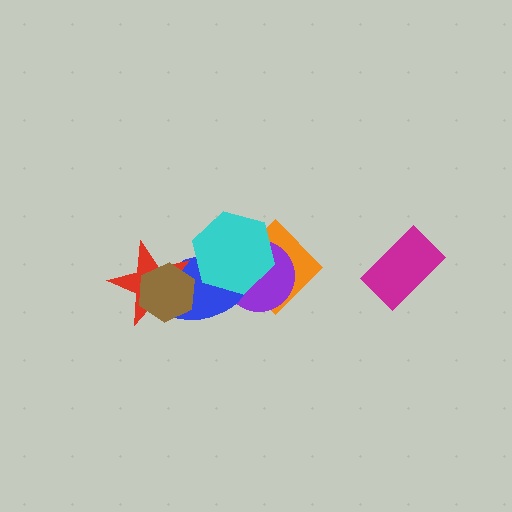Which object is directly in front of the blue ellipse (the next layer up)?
The cyan hexagon is directly in front of the blue ellipse.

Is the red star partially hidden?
Yes, it is partially covered by another shape.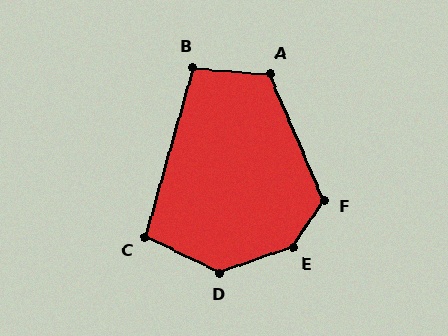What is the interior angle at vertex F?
Approximately 124 degrees (obtuse).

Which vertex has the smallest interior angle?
C, at approximately 100 degrees.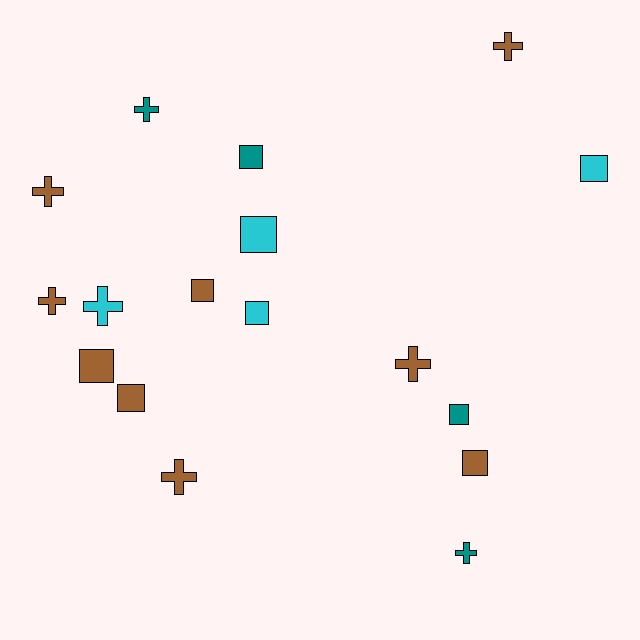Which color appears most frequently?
Brown, with 9 objects.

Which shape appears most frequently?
Square, with 9 objects.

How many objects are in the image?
There are 17 objects.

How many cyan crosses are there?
There is 1 cyan cross.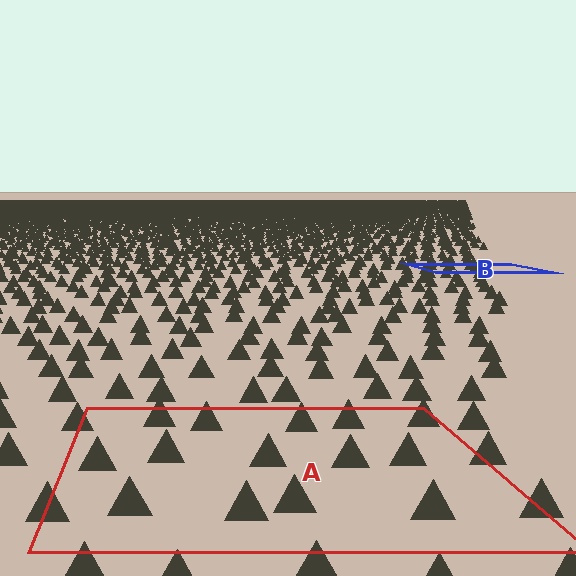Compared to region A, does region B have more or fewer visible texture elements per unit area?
Region B has more texture elements per unit area — they are packed more densely because it is farther away.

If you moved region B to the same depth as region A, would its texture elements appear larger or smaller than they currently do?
They would appear larger. At a closer depth, the same texture elements are projected at a bigger on-screen size.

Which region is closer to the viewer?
Region A is closer. The texture elements there are larger and more spread out.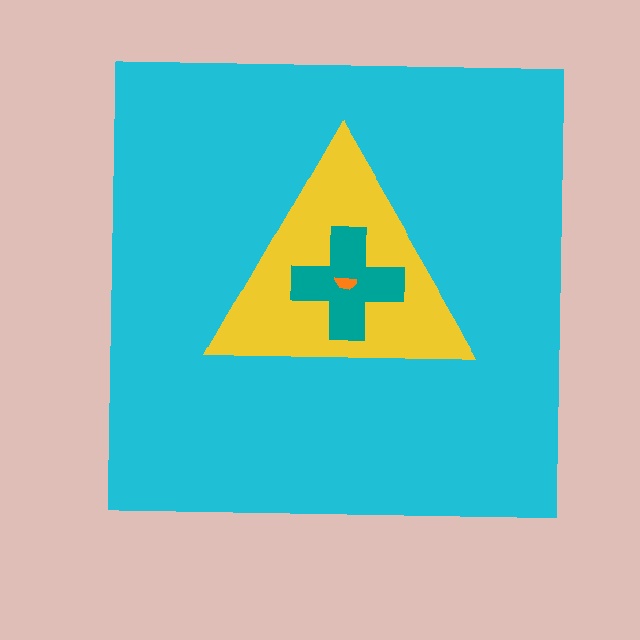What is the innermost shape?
The orange semicircle.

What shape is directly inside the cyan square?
The yellow triangle.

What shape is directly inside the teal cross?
The orange semicircle.